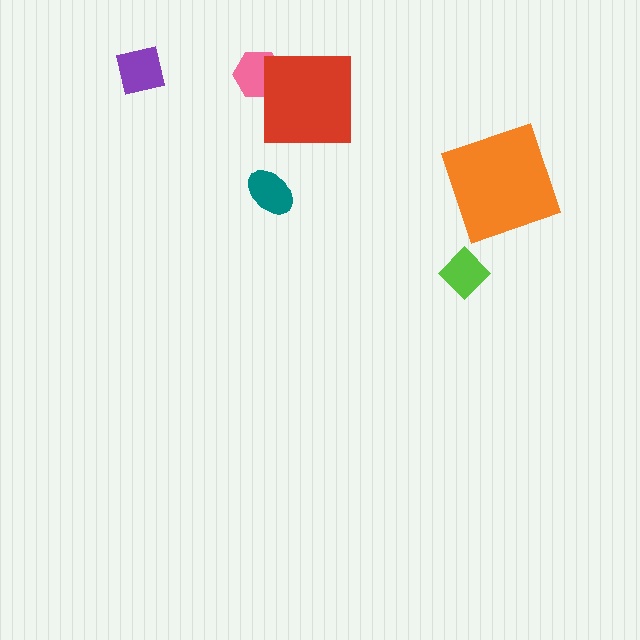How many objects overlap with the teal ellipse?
0 objects overlap with the teal ellipse.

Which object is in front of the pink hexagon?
The red square is in front of the pink hexagon.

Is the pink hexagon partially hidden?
Yes, it is partially covered by another shape.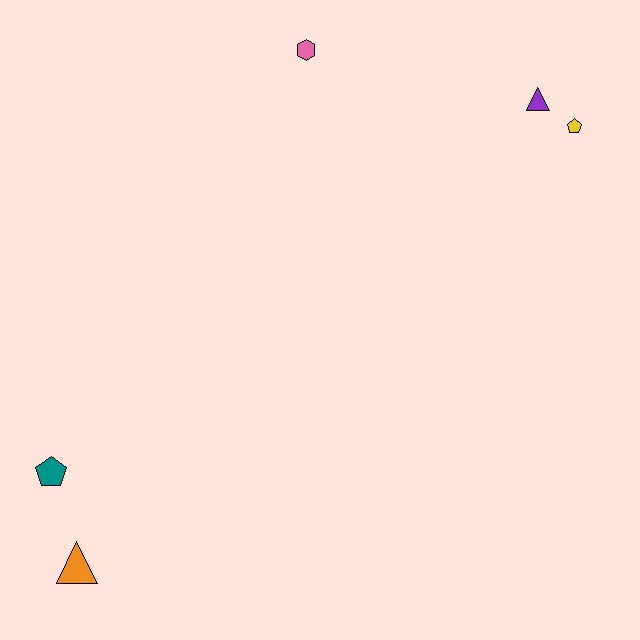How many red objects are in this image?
There are no red objects.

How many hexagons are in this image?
There is 1 hexagon.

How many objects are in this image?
There are 5 objects.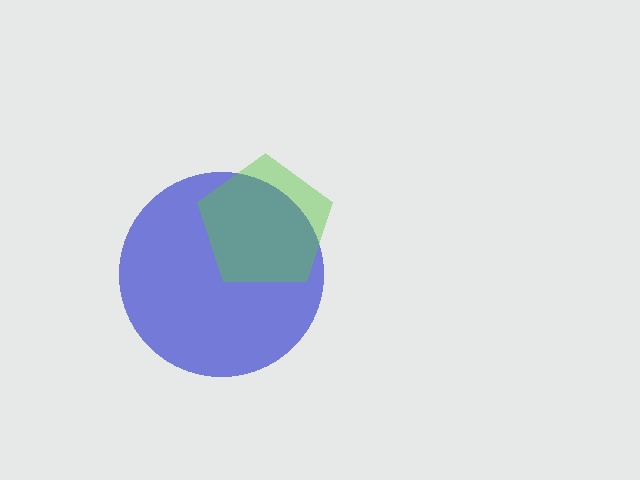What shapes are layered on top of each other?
The layered shapes are: a blue circle, a lime pentagon.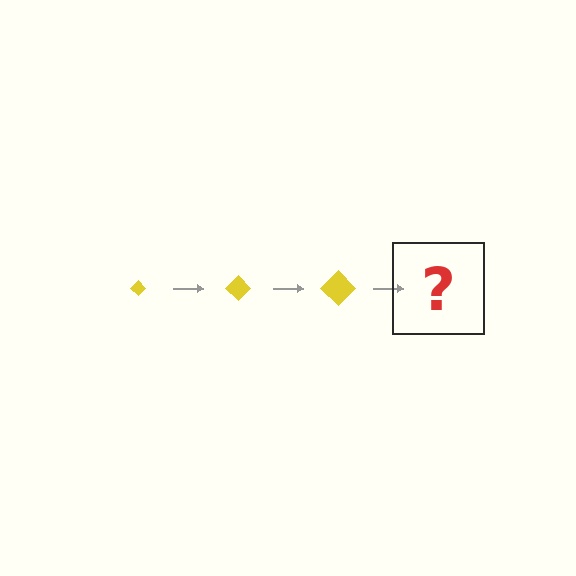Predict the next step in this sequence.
The next step is a yellow diamond, larger than the previous one.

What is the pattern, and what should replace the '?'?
The pattern is that the diamond gets progressively larger each step. The '?' should be a yellow diamond, larger than the previous one.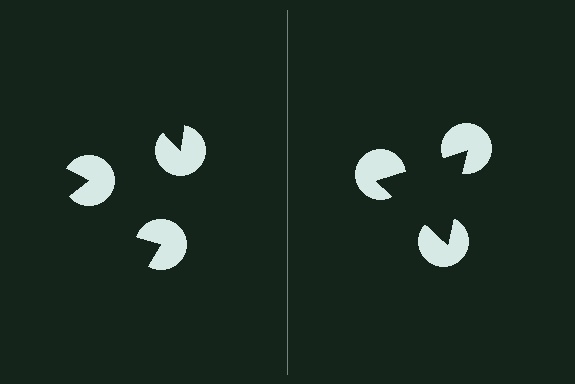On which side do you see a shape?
An illusory triangle appears on the right side. On the left side the wedge cuts are rotated, so no coherent shape forms.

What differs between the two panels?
The pac-man discs are positioned identically on both sides; only the wedge orientations differ. On the right they align to a triangle; on the left they are misaligned.